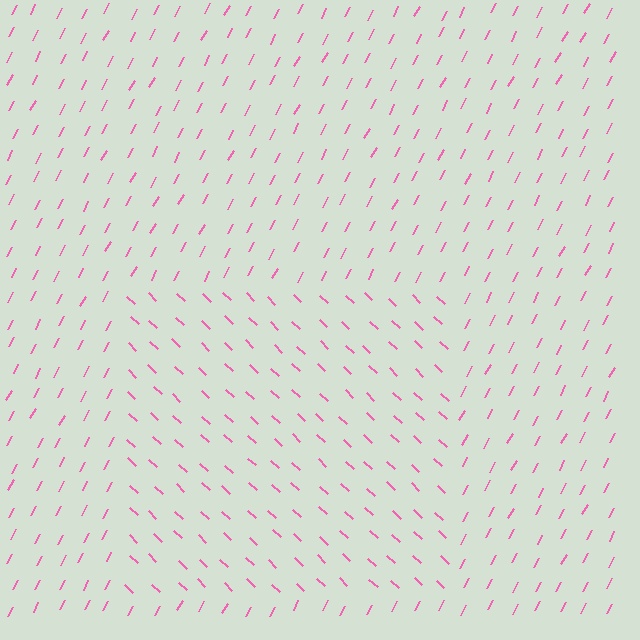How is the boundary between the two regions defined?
The boundary is defined purely by a change in line orientation (approximately 75 degrees difference). All lines are the same color and thickness.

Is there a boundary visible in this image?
Yes, there is a texture boundary formed by a change in line orientation.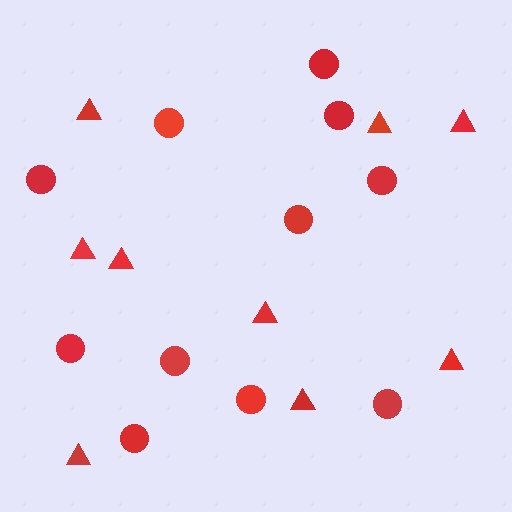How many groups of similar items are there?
There are 2 groups: one group of circles (11) and one group of triangles (9).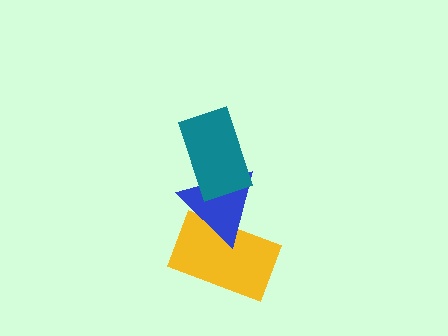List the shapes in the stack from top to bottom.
From top to bottom: the teal rectangle, the blue triangle, the yellow rectangle.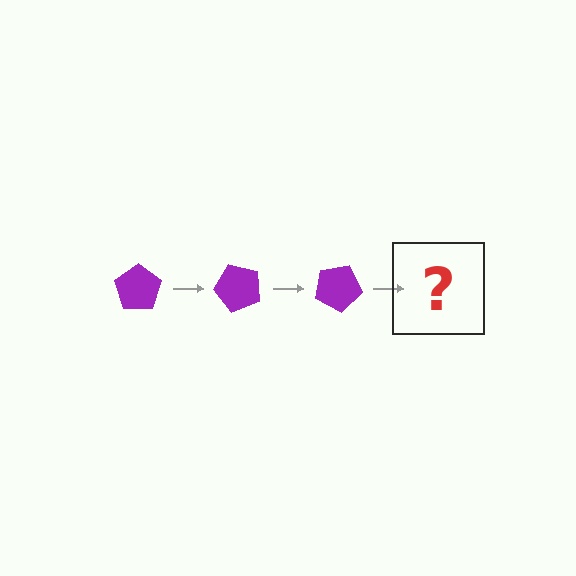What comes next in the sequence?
The next element should be a purple pentagon rotated 150 degrees.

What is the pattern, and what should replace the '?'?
The pattern is that the pentagon rotates 50 degrees each step. The '?' should be a purple pentagon rotated 150 degrees.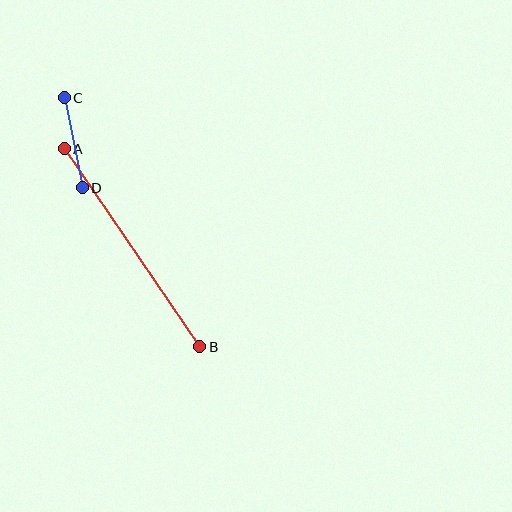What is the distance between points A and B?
The distance is approximately 240 pixels.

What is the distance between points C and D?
The distance is approximately 92 pixels.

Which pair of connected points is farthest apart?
Points A and B are farthest apart.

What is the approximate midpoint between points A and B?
The midpoint is at approximately (132, 248) pixels.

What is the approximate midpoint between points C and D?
The midpoint is at approximately (73, 143) pixels.